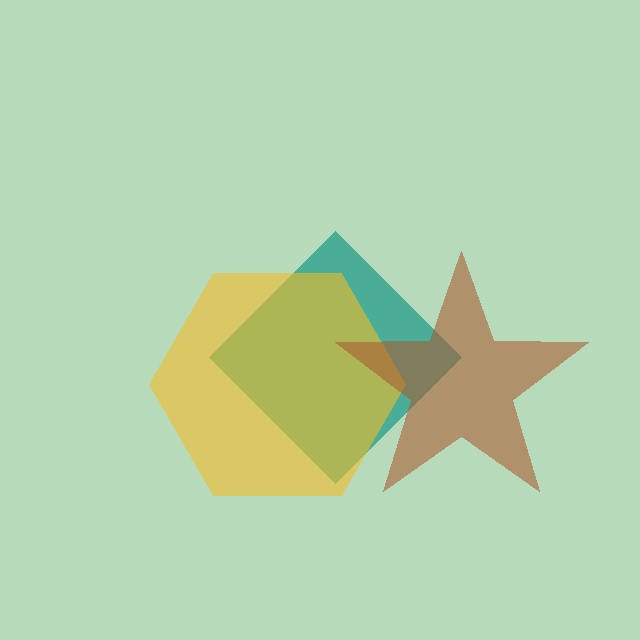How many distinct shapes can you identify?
There are 3 distinct shapes: a teal diamond, a yellow hexagon, a brown star.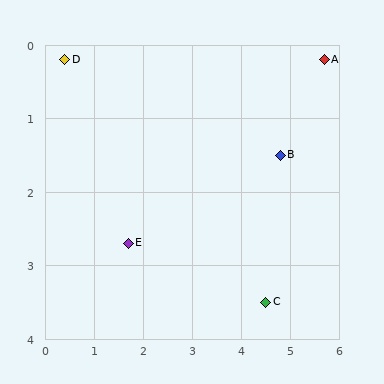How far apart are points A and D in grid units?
Points A and D are about 5.3 grid units apart.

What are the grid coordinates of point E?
Point E is at approximately (1.7, 2.7).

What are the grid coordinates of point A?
Point A is at approximately (5.7, 0.2).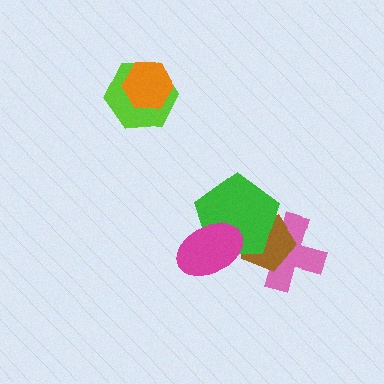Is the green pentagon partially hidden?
Yes, it is partially covered by another shape.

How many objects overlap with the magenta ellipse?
2 objects overlap with the magenta ellipse.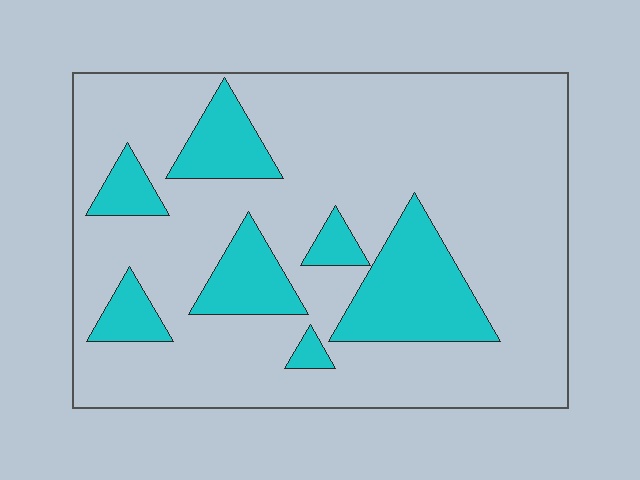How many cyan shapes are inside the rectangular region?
7.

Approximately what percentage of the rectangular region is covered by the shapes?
Approximately 20%.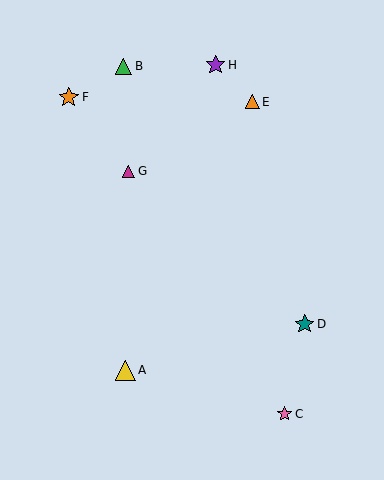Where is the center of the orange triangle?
The center of the orange triangle is at (252, 102).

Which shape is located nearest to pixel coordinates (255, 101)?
The orange triangle (labeled E) at (252, 102) is nearest to that location.